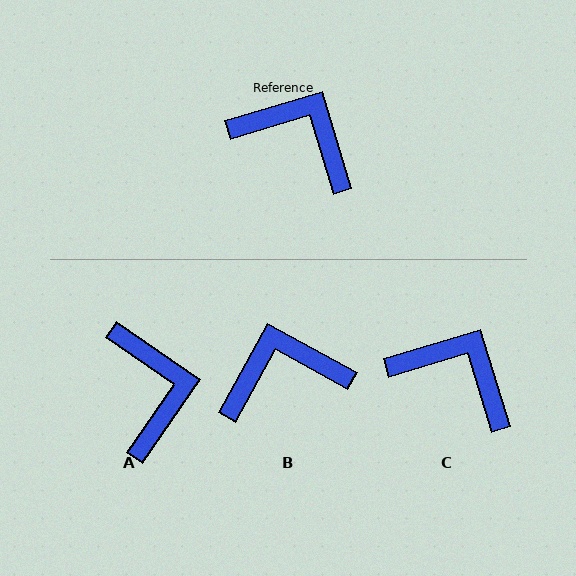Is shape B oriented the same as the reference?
No, it is off by about 45 degrees.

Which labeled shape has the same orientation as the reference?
C.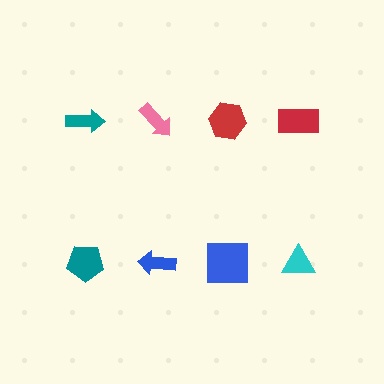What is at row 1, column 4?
A red rectangle.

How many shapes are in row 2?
4 shapes.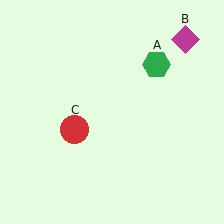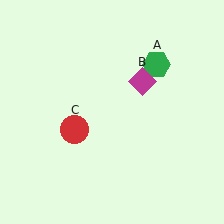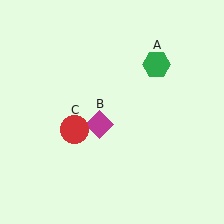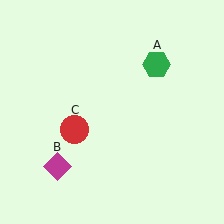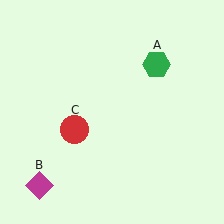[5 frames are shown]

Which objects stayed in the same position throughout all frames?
Green hexagon (object A) and red circle (object C) remained stationary.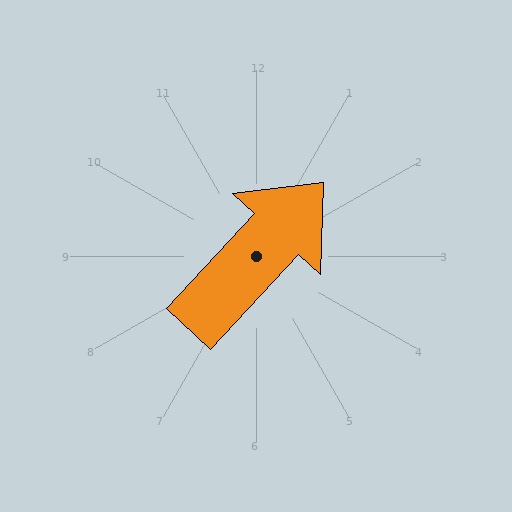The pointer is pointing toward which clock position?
Roughly 1 o'clock.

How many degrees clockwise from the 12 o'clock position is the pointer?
Approximately 43 degrees.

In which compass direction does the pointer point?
Northeast.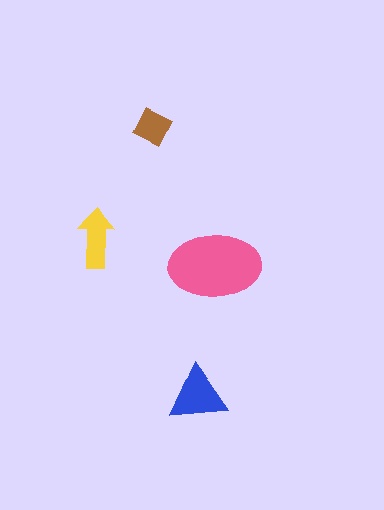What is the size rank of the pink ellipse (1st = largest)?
1st.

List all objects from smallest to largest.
The brown diamond, the yellow arrow, the blue triangle, the pink ellipse.